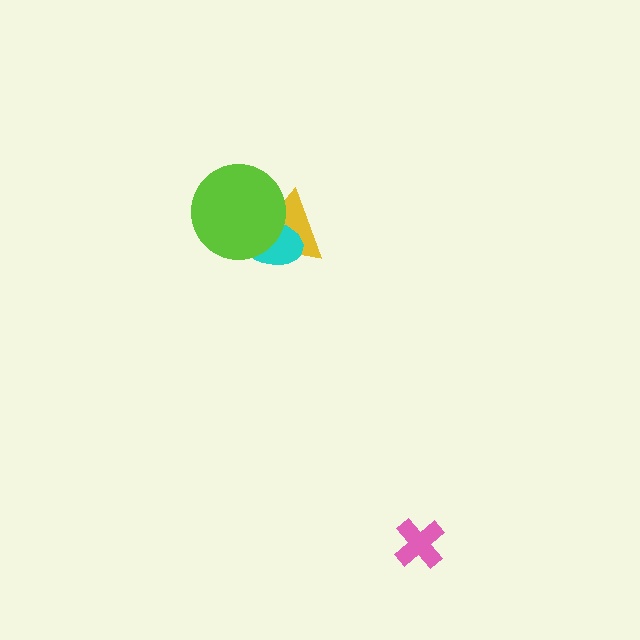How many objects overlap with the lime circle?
2 objects overlap with the lime circle.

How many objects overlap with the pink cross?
0 objects overlap with the pink cross.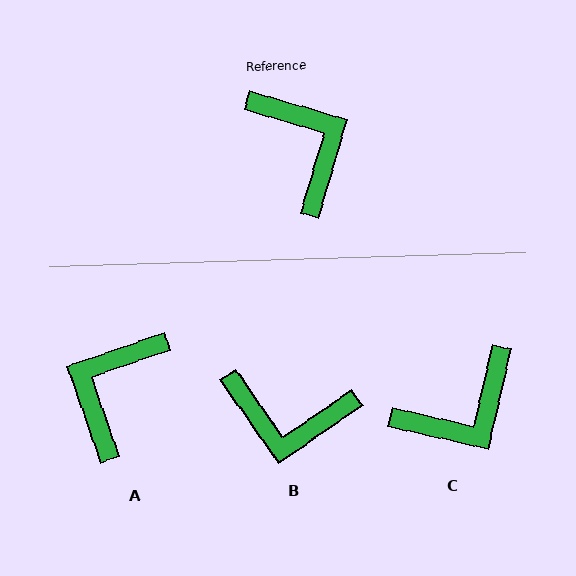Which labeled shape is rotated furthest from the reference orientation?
B, about 129 degrees away.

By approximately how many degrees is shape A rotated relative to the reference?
Approximately 126 degrees counter-clockwise.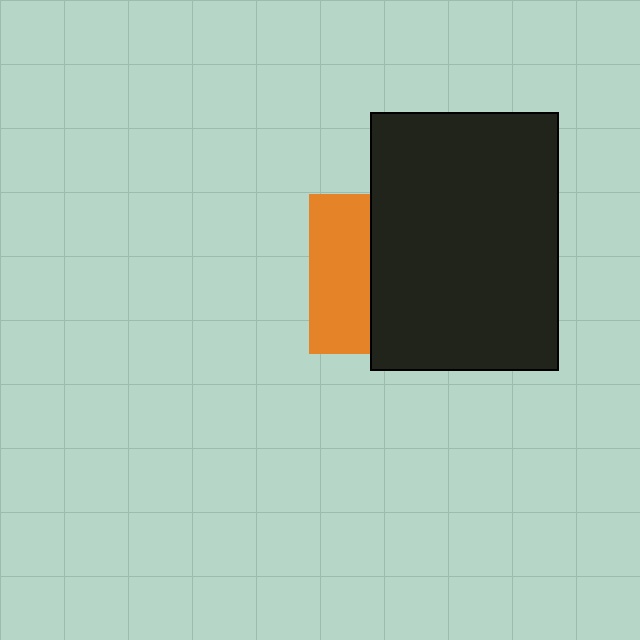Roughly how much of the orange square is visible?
A small part of it is visible (roughly 38%).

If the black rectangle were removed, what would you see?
You would see the complete orange square.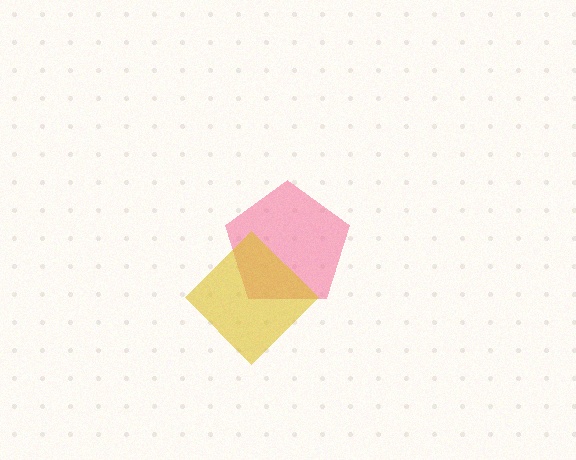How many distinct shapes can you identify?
There are 2 distinct shapes: a pink pentagon, a yellow diamond.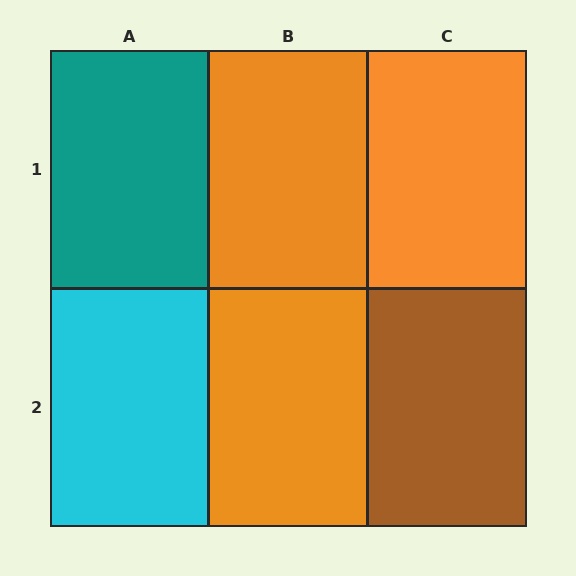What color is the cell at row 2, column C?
Brown.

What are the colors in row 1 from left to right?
Teal, orange, orange.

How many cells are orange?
3 cells are orange.